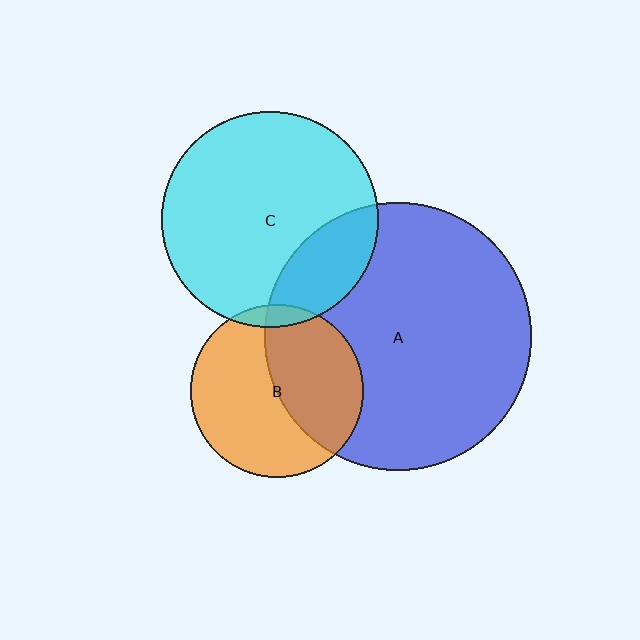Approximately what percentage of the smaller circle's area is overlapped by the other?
Approximately 5%.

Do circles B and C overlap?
Yes.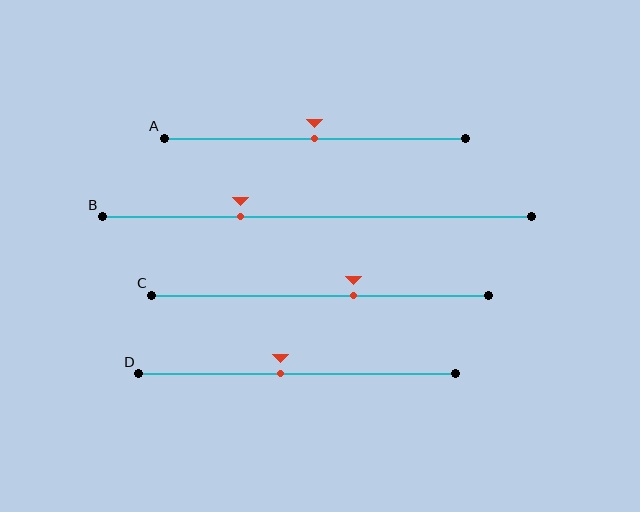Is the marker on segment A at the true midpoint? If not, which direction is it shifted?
Yes, the marker on segment A is at the true midpoint.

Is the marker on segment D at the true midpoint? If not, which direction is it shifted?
No, the marker on segment D is shifted to the left by about 5% of the segment length.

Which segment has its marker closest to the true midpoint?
Segment A has its marker closest to the true midpoint.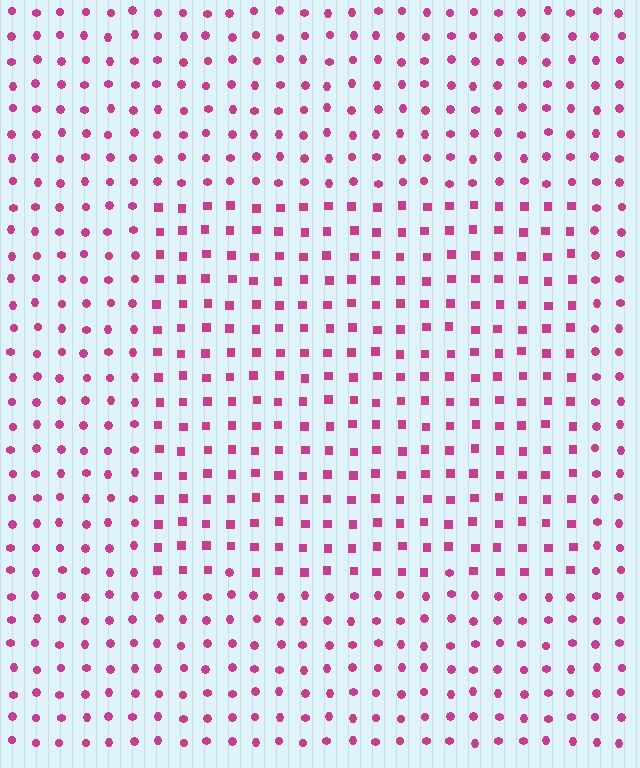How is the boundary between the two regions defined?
The boundary is defined by a change in element shape: squares inside vs. circles outside. All elements share the same color and spacing.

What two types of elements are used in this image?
The image uses squares inside the rectangle region and circles outside it.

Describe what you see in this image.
The image is filled with small magenta elements arranged in a uniform grid. A rectangle-shaped region contains squares, while the surrounding area contains circles. The boundary is defined purely by the change in element shape.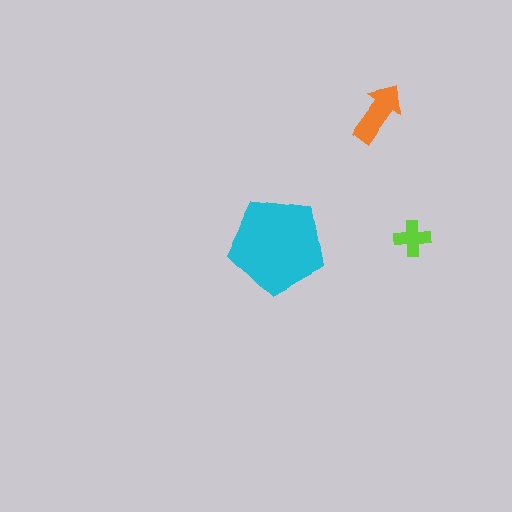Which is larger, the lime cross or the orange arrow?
The orange arrow.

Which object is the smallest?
The lime cross.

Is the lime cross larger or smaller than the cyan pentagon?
Smaller.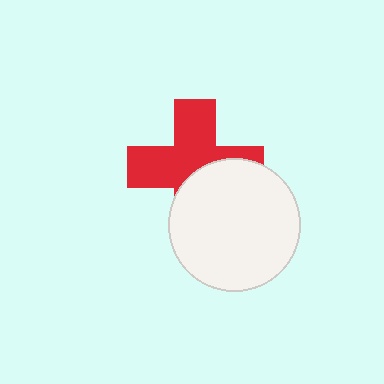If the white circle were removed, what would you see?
You would see the complete red cross.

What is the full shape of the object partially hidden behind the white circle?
The partially hidden object is a red cross.